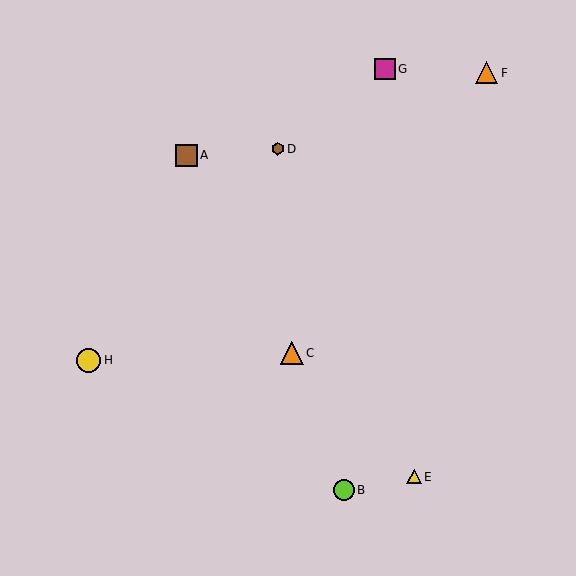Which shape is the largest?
The yellow circle (labeled H) is the largest.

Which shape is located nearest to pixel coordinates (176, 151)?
The brown square (labeled A) at (186, 155) is nearest to that location.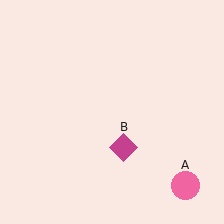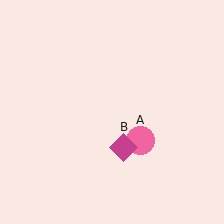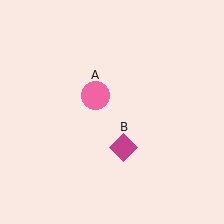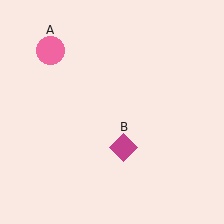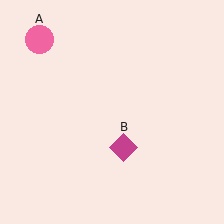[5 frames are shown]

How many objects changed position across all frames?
1 object changed position: pink circle (object A).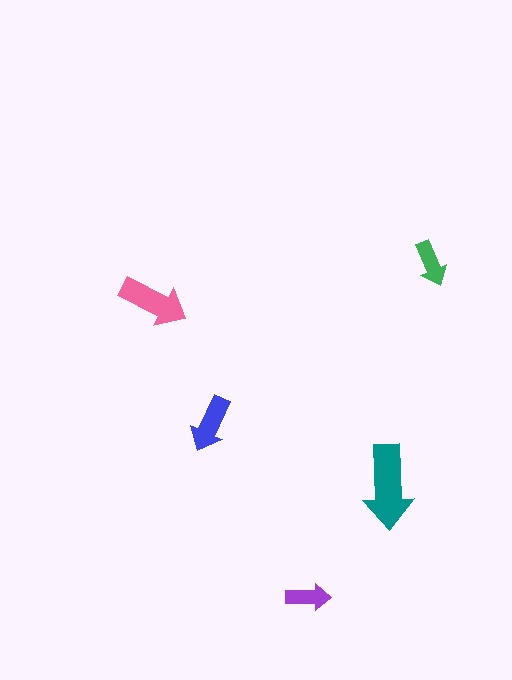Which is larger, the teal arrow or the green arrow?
The teal one.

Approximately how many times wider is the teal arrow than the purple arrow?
About 2 times wider.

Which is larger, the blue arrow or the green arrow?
The blue one.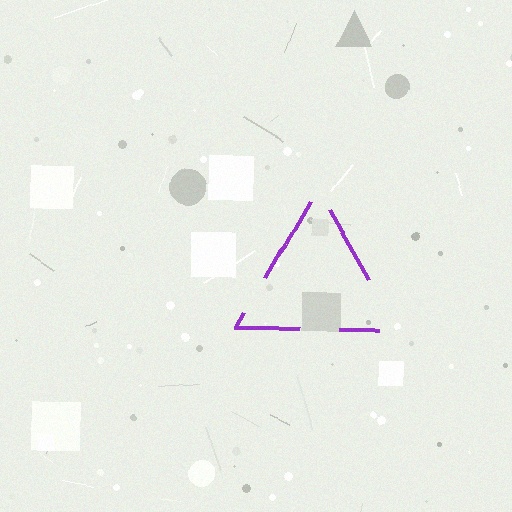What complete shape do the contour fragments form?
The contour fragments form a triangle.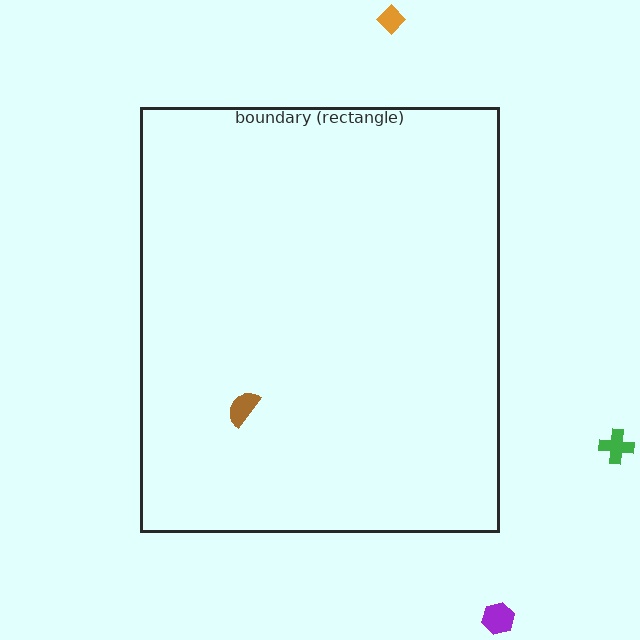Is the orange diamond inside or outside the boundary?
Outside.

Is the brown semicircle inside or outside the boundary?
Inside.